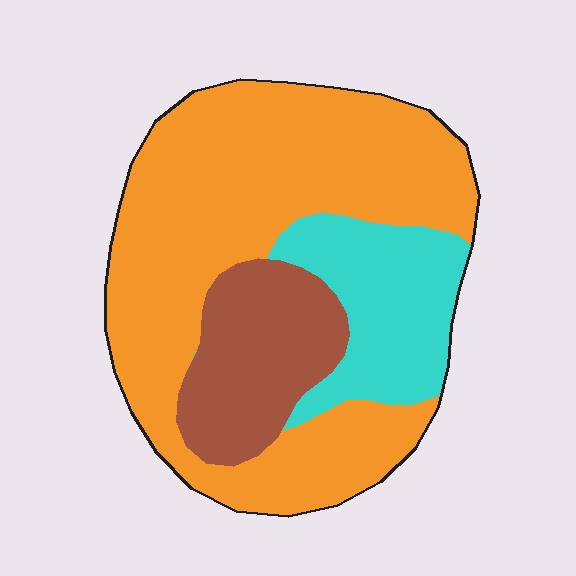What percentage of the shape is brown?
Brown covers roughly 20% of the shape.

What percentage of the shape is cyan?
Cyan covers 19% of the shape.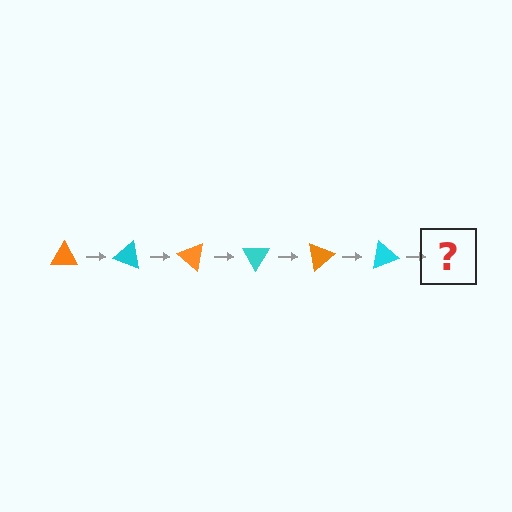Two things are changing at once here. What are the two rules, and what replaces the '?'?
The two rules are that it rotates 20 degrees each step and the color cycles through orange and cyan. The '?' should be an orange triangle, rotated 120 degrees from the start.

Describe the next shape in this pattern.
It should be an orange triangle, rotated 120 degrees from the start.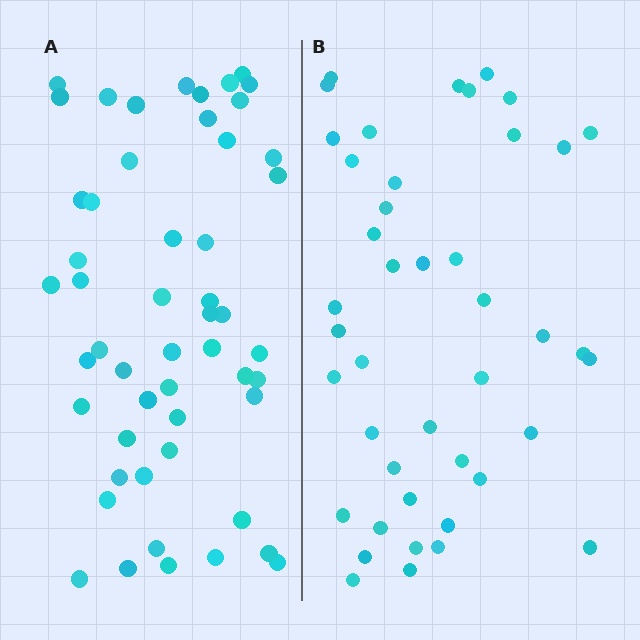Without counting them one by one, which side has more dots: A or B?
Region A (the left region) has more dots.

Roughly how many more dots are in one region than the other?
Region A has roughly 8 or so more dots than region B.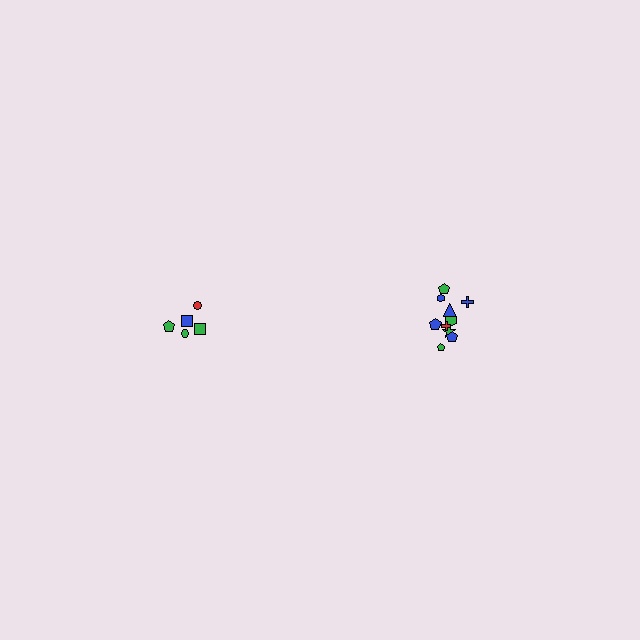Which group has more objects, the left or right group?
The right group.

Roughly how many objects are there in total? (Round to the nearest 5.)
Roughly 15 objects in total.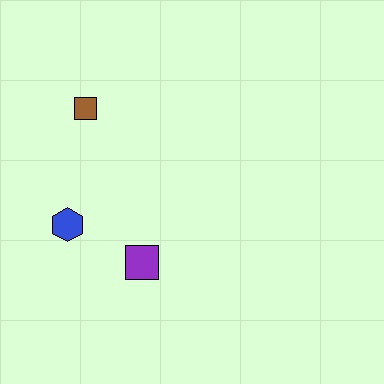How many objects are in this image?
There are 3 objects.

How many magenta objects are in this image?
There are no magenta objects.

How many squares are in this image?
There are 2 squares.